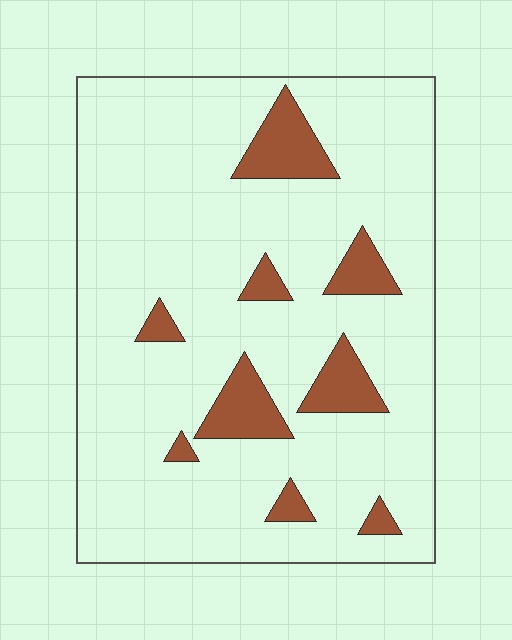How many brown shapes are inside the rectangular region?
9.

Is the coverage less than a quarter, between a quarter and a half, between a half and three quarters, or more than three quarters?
Less than a quarter.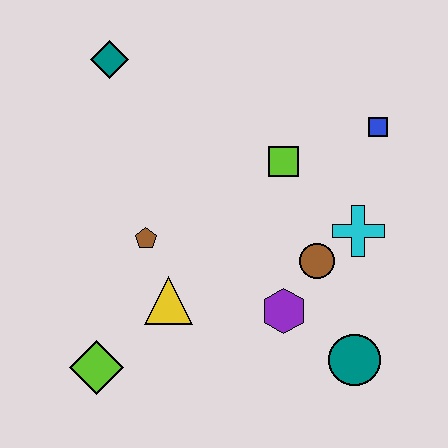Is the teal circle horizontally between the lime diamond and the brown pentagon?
No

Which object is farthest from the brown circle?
The teal diamond is farthest from the brown circle.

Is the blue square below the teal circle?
No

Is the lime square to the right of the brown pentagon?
Yes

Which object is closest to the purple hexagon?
The brown circle is closest to the purple hexagon.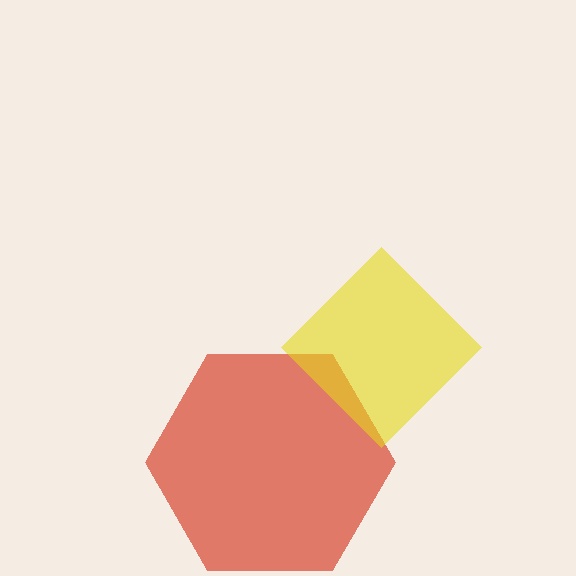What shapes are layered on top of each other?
The layered shapes are: a red hexagon, a yellow diamond.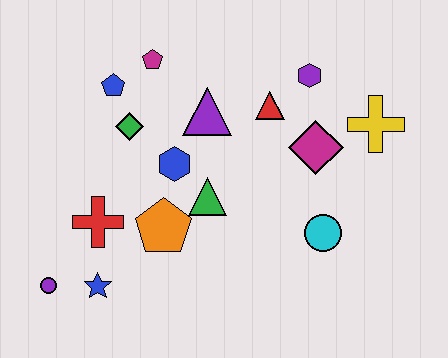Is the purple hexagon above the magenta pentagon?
No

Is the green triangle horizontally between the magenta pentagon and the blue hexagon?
No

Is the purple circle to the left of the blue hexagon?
Yes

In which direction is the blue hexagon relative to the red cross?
The blue hexagon is to the right of the red cross.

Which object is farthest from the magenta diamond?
The purple circle is farthest from the magenta diamond.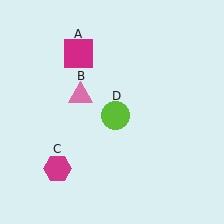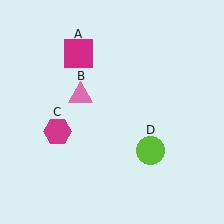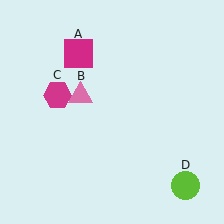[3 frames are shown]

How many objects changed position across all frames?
2 objects changed position: magenta hexagon (object C), lime circle (object D).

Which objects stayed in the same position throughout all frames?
Magenta square (object A) and pink triangle (object B) remained stationary.